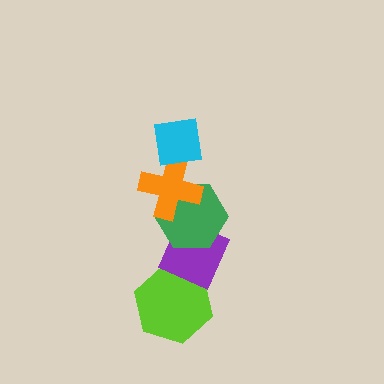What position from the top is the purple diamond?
The purple diamond is 4th from the top.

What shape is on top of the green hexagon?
The orange cross is on top of the green hexagon.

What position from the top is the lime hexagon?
The lime hexagon is 5th from the top.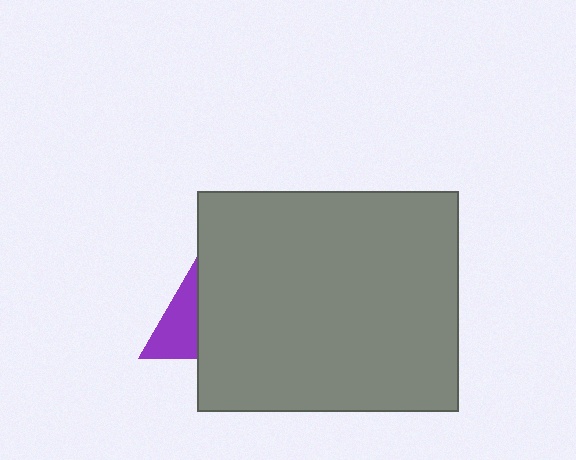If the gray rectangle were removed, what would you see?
You would see the complete purple triangle.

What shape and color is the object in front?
The object in front is a gray rectangle.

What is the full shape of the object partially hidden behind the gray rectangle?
The partially hidden object is a purple triangle.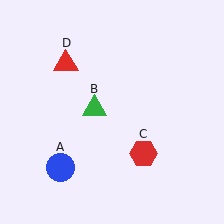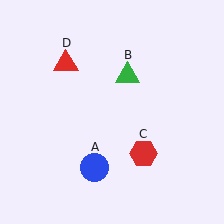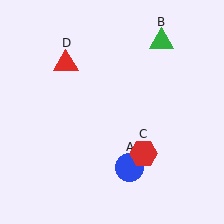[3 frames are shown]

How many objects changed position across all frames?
2 objects changed position: blue circle (object A), green triangle (object B).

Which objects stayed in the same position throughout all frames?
Red hexagon (object C) and red triangle (object D) remained stationary.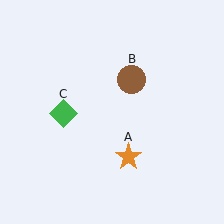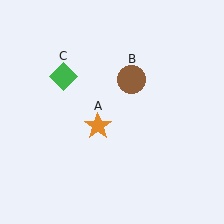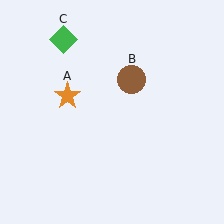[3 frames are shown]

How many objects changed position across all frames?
2 objects changed position: orange star (object A), green diamond (object C).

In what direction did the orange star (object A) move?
The orange star (object A) moved up and to the left.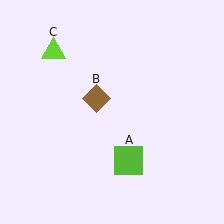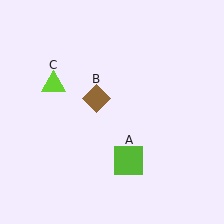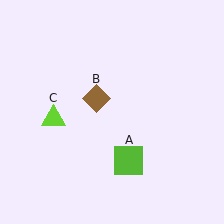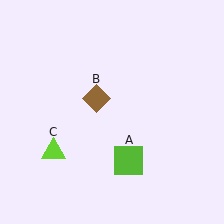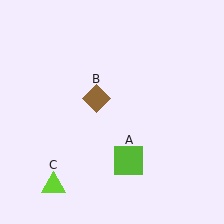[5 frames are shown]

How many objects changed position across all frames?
1 object changed position: lime triangle (object C).